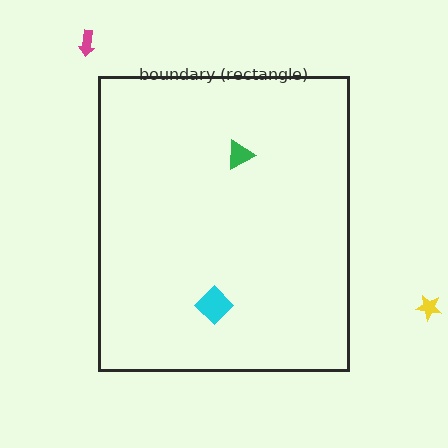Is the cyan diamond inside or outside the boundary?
Inside.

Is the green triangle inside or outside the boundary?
Inside.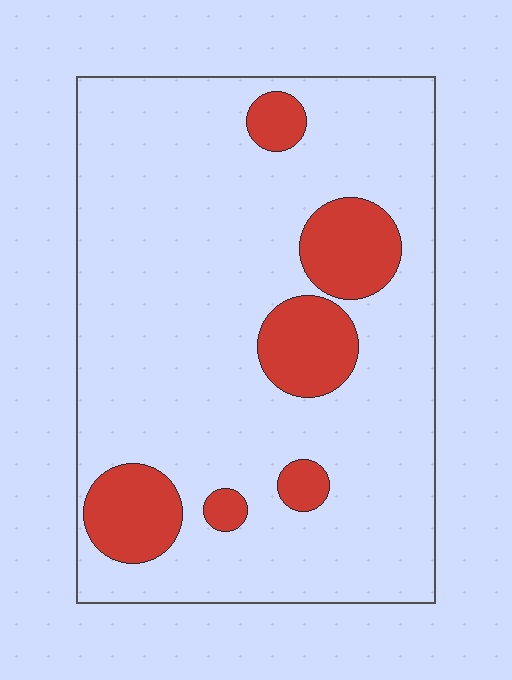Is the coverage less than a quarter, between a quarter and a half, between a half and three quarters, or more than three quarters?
Less than a quarter.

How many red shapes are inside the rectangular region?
6.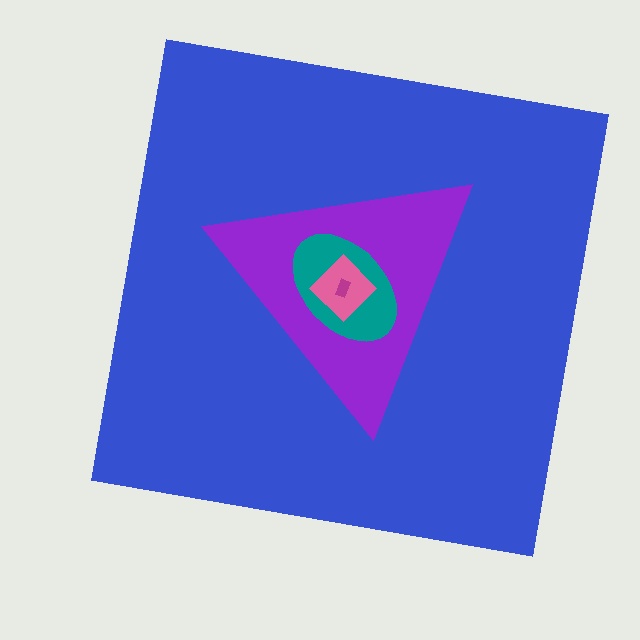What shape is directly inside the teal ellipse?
The pink diamond.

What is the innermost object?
The magenta rectangle.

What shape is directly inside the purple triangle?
The teal ellipse.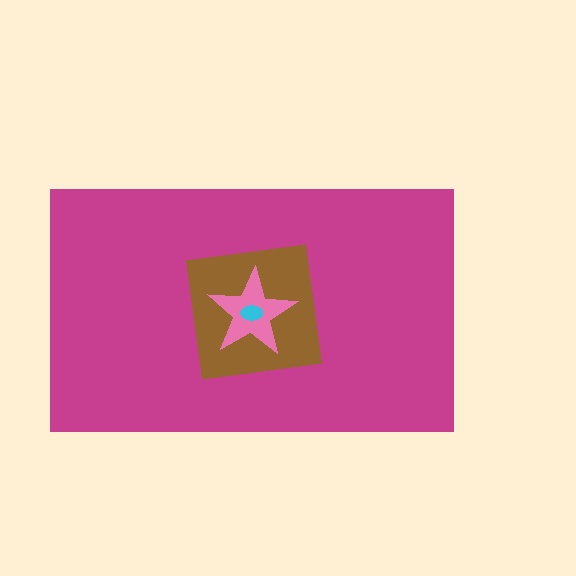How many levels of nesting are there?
4.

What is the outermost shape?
The magenta rectangle.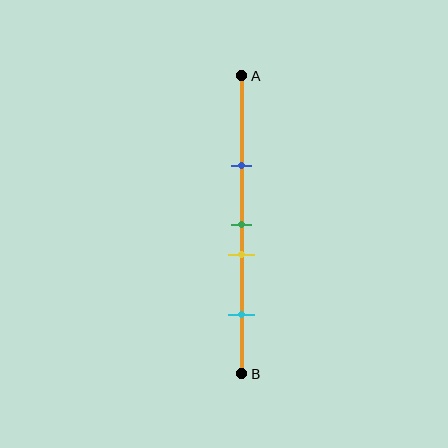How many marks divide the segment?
There are 4 marks dividing the segment.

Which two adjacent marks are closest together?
The green and yellow marks are the closest adjacent pair.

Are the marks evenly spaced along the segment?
No, the marks are not evenly spaced.